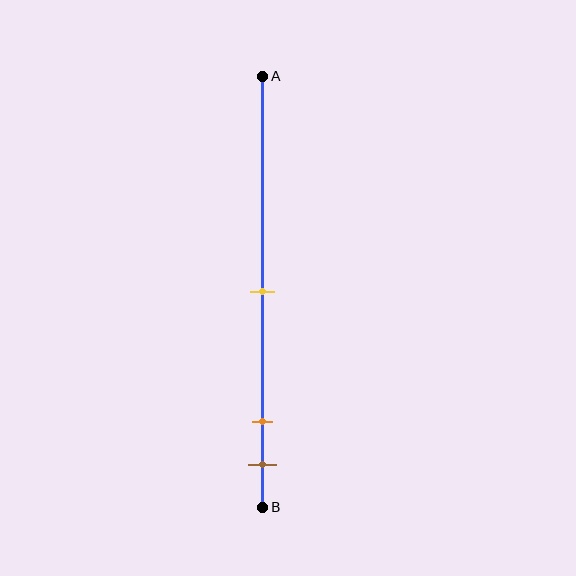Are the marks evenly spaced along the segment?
No, the marks are not evenly spaced.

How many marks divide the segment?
There are 3 marks dividing the segment.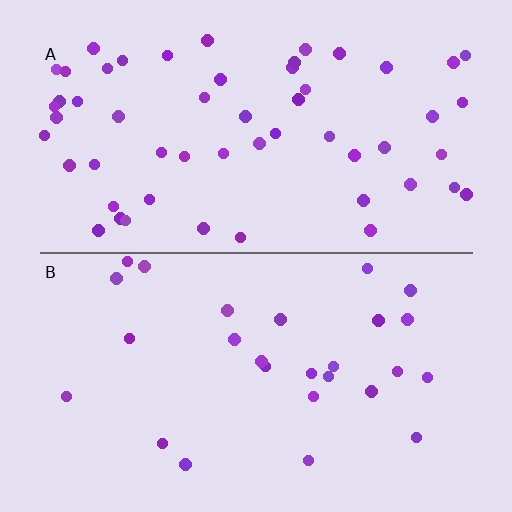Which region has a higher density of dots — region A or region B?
A (the top).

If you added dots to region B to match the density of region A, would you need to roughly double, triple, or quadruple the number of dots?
Approximately double.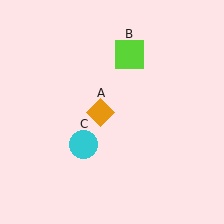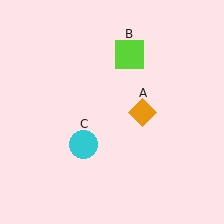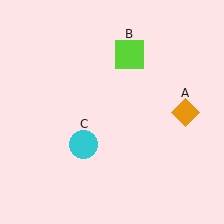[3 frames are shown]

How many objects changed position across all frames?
1 object changed position: orange diamond (object A).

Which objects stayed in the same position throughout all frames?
Lime square (object B) and cyan circle (object C) remained stationary.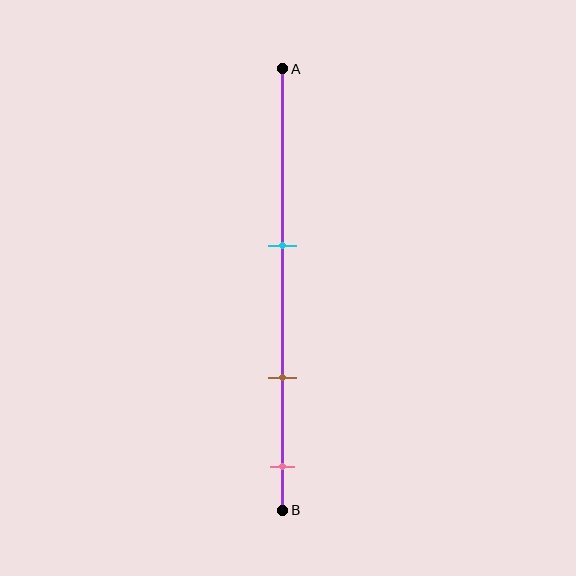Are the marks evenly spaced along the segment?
Yes, the marks are approximately evenly spaced.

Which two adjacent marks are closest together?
The brown and pink marks are the closest adjacent pair.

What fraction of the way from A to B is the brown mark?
The brown mark is approximately 70% (0.7) of the way from A to B.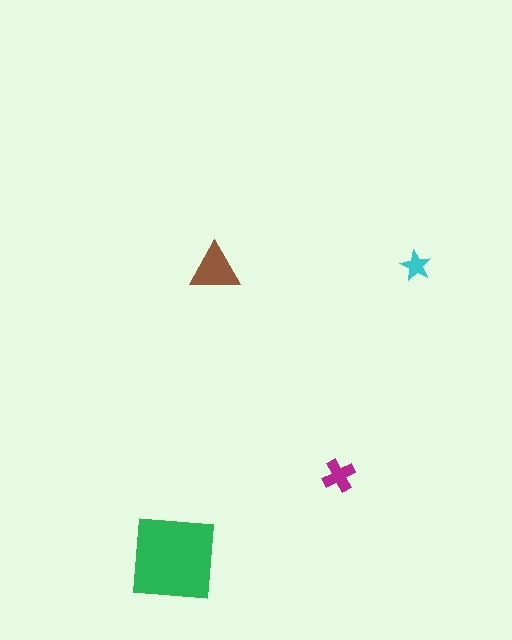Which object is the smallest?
The cyan star.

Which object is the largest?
The green square.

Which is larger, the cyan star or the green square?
The green square.